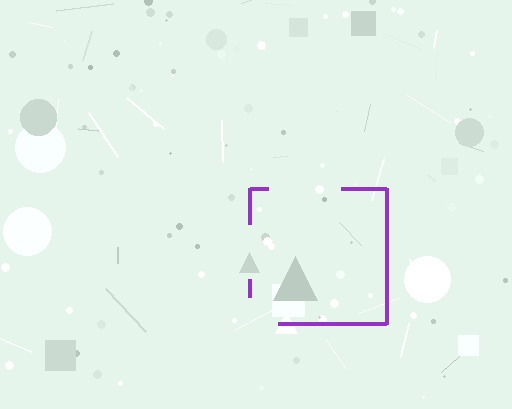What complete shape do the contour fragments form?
The contour fragments form a square.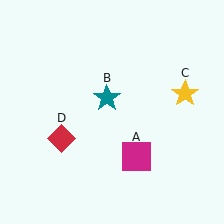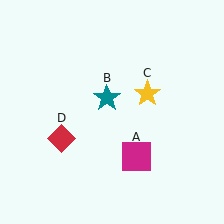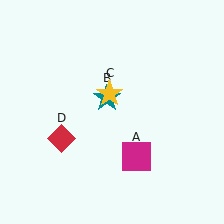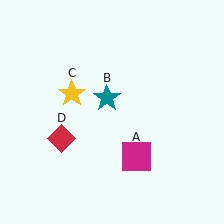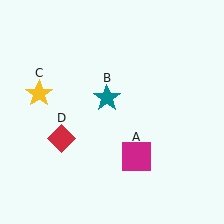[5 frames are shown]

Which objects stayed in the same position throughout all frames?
Magenta square (object A) and teal star (object B) and red diamond (object D) remained stationary.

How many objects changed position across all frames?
1 object changed position: yellow star (object C).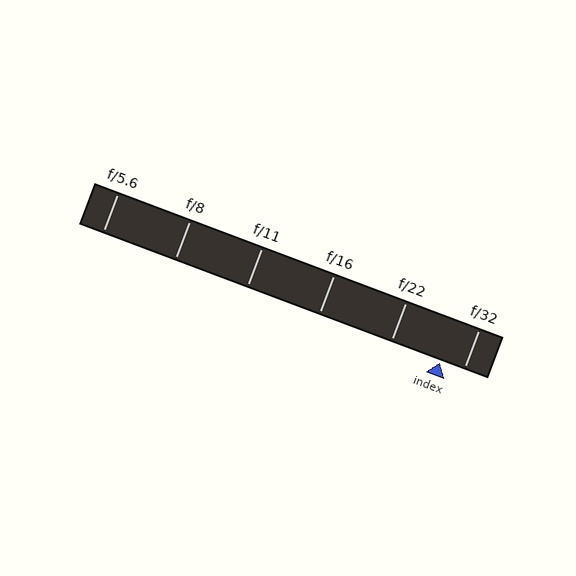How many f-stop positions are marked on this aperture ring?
There are 6 f-stop positions marked.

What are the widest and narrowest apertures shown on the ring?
The widest aperture shown is f/5.6 and the narrowest is f/32.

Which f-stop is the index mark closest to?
The index mark is closest to f/32.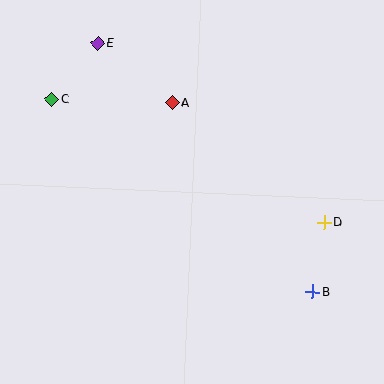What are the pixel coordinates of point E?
Point E is at (98, 43).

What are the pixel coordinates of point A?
Point A is at (172, 102).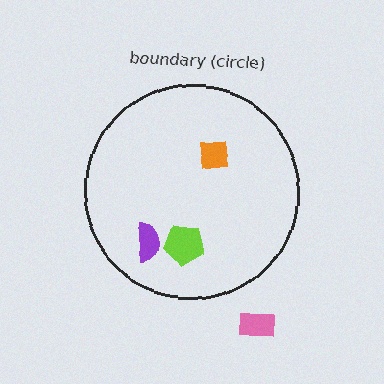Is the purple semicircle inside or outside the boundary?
Inside.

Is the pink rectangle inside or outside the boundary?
Outside.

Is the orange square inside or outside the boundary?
Inside.